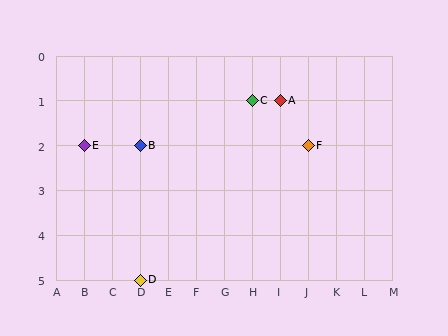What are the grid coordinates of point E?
Point E is at grid coordinates (B, 2).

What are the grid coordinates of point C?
Point C is at grid coordinates (H, 1).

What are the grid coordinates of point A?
Point A is at grid coordinates (I, 1).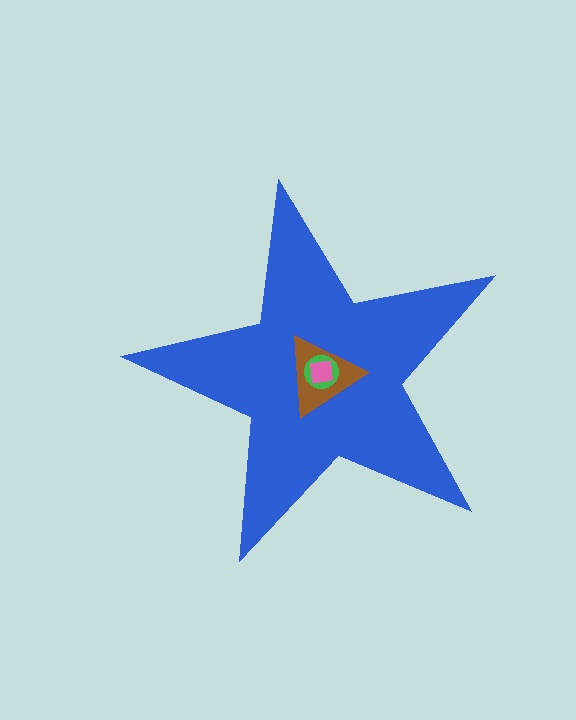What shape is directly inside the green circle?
The pink square.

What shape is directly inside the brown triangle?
The green circle.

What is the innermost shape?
The pink square.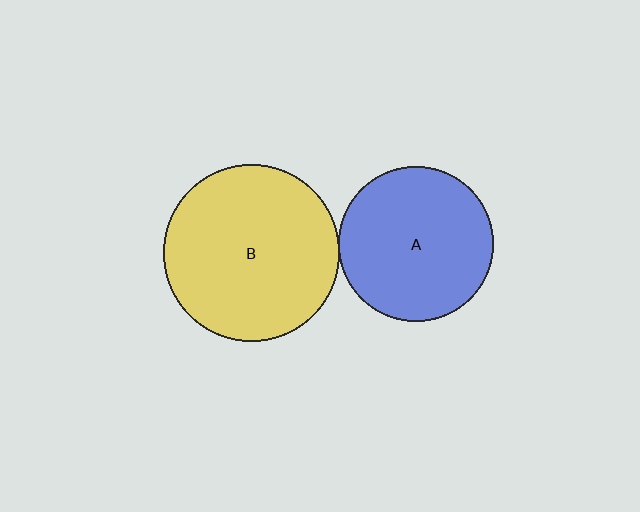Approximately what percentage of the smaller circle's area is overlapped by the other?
Approximately 5%.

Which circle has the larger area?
Circle B (yellow).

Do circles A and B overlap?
Yes.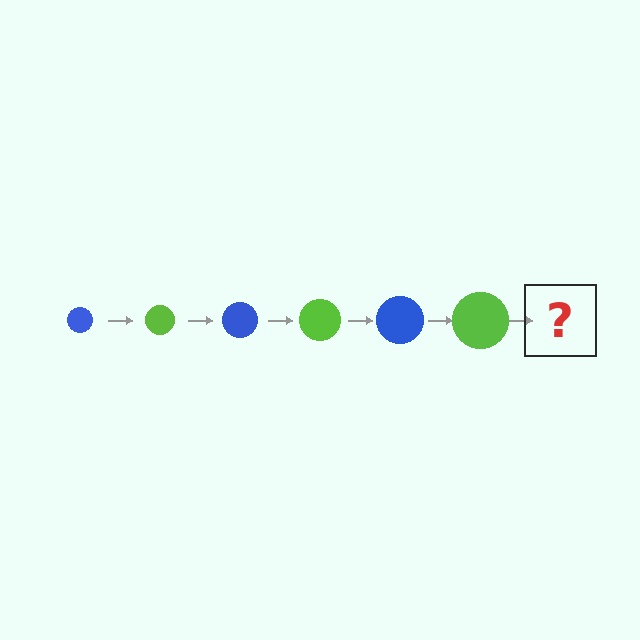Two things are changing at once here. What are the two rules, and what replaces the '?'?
The two rules are that the circle grows larger each step and the color cycles through blue and lime. The '?' should be a blue circle, larger than the previous one.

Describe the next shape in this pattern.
It should be a blue circle, larger than the previous one.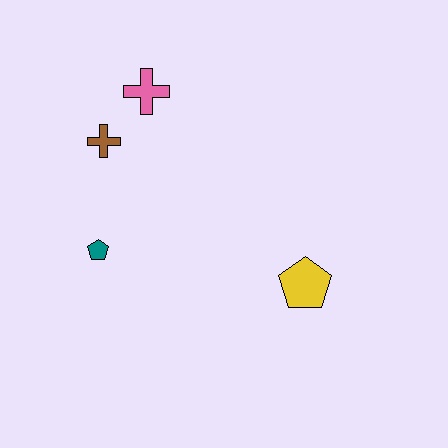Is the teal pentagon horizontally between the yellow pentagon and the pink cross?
No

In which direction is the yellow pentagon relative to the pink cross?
The yellow pentagon is below the pink cross.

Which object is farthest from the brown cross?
The yellow pentagon is farthest from the brown cross.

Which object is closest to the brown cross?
The pink cross is closest to the brown cross.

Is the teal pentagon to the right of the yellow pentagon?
No